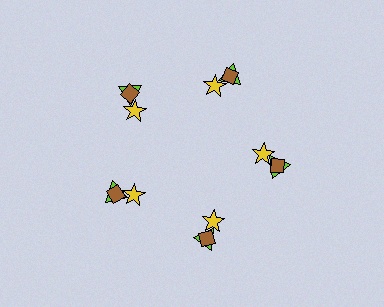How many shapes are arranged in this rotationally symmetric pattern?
There are 15 shapes, arranged in 5 groups of 3.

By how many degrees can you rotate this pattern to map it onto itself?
The pattern maps onto itself every 72 degrees of rotation.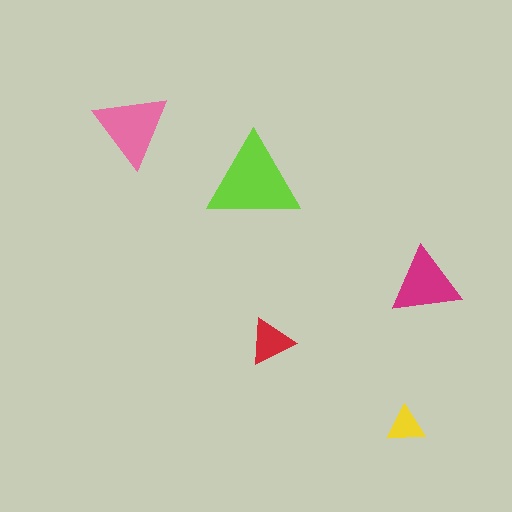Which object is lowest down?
The yellow triangle is bottommost.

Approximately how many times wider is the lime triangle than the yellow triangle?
About 2.5 times wider.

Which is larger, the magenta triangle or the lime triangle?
The lime one.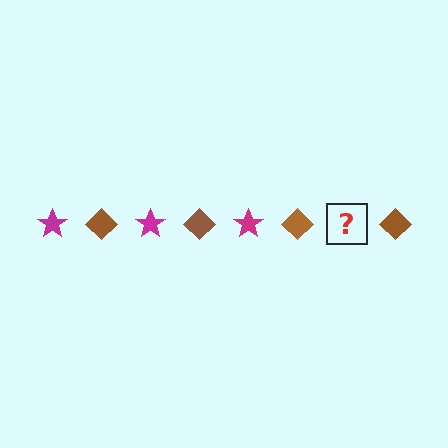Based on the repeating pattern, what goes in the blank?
The blank should be a magenta star.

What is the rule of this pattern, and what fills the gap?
The rule is that the pattern alternates between magenta star and brown diamond. The gap should be filled with a magenta star.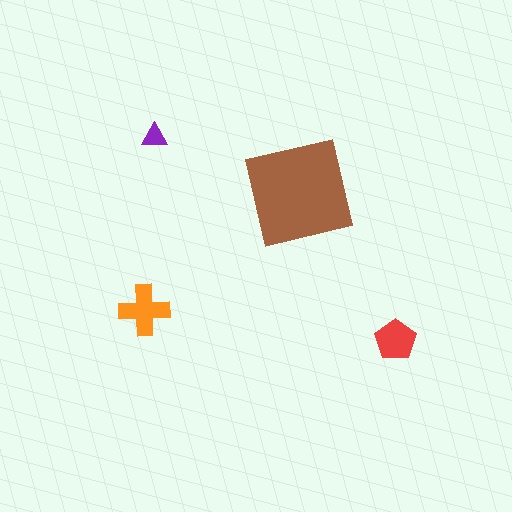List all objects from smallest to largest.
The purple triangle, the red pentagon, the orange cross, the brown square.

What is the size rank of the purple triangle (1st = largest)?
4th.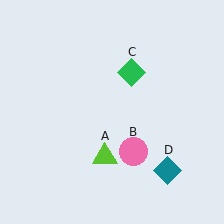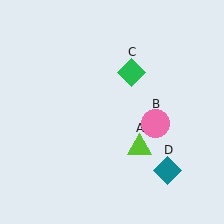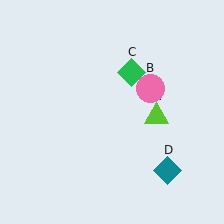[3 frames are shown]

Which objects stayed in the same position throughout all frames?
Green diamond (object C) and teal diamond (object D) remained stationary.